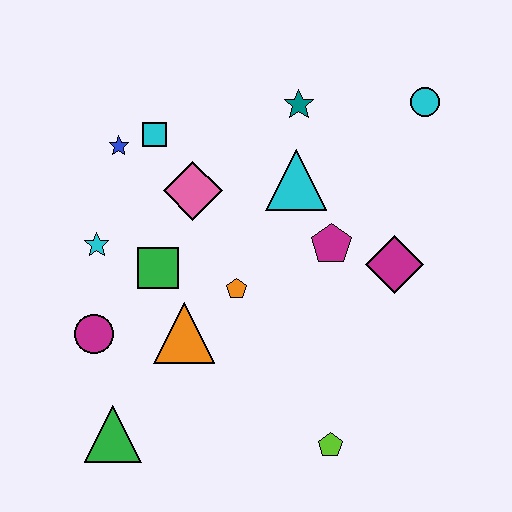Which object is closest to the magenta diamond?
The magenta pentagon is closest to the magenta diamond.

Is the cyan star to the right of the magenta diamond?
No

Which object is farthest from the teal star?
The green triangle is farthest from the teal star.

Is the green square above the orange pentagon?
Yes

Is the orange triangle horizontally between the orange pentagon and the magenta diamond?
No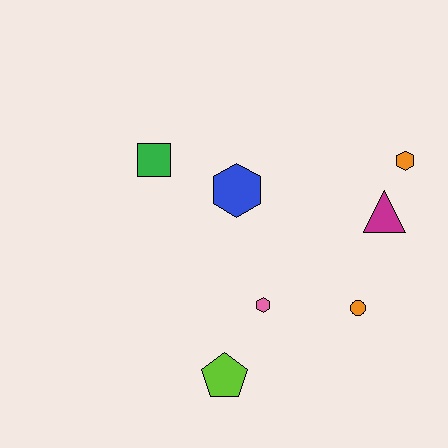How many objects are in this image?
There are 7 objects.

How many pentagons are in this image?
There is 1 pentagon.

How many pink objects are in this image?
There is 1 pink object.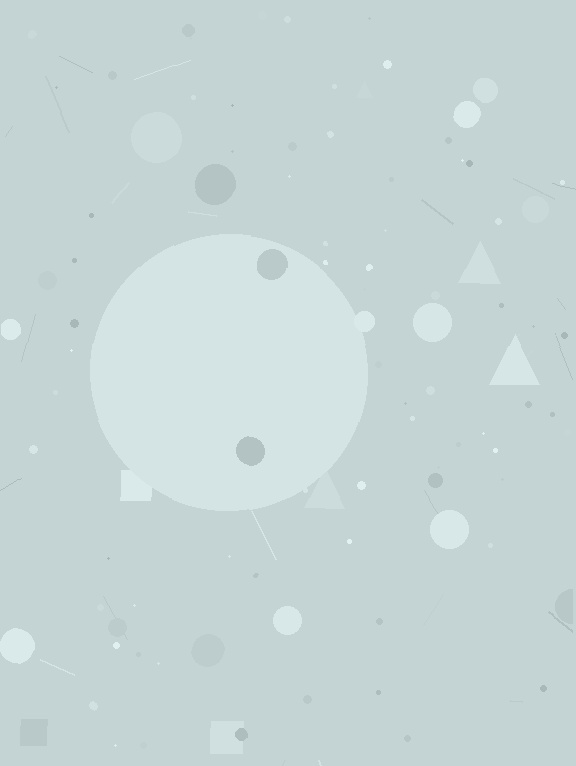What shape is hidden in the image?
A circle is hidden in the image.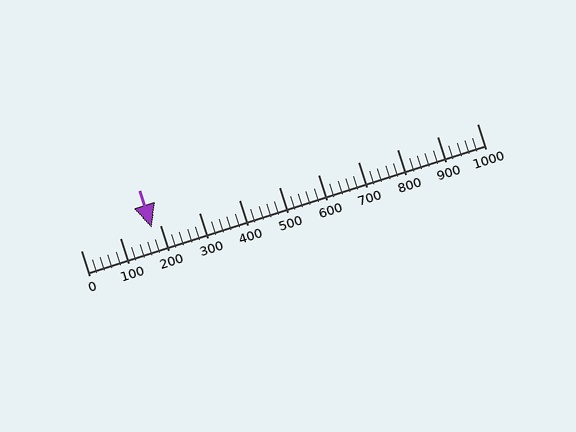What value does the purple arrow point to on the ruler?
The purple arrow points to approximately 180.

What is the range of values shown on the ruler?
The ruler shows values from 0 to 1000.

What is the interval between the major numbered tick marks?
The major tick marks are spaced 100 units apart.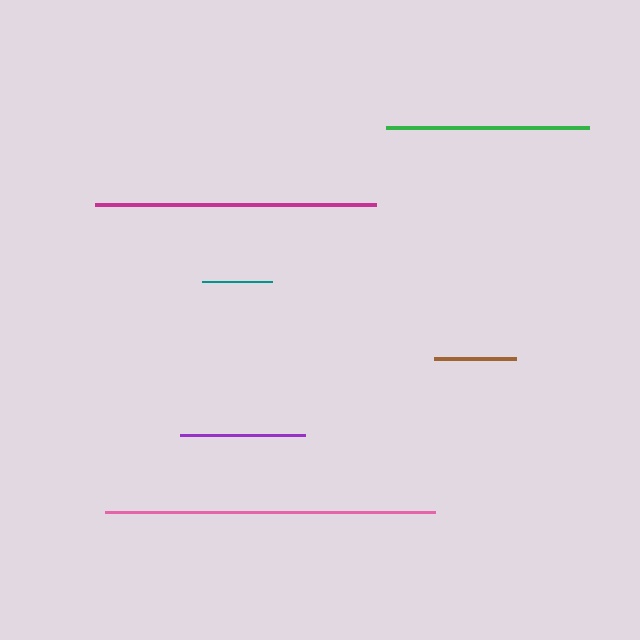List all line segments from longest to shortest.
From longest to shortest: pink, magenta, green, purple, brown, teal.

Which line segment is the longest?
The pink line is the longest at approximately 330 pixels.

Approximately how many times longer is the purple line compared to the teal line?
The purple line is approximately 1.8 times the length of the teal line.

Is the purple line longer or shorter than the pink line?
The pink line is longer than the purple line.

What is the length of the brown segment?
The brown segment is approximately 83 pixels long.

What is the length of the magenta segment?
The magenta segment is approximately 280 pixels long.